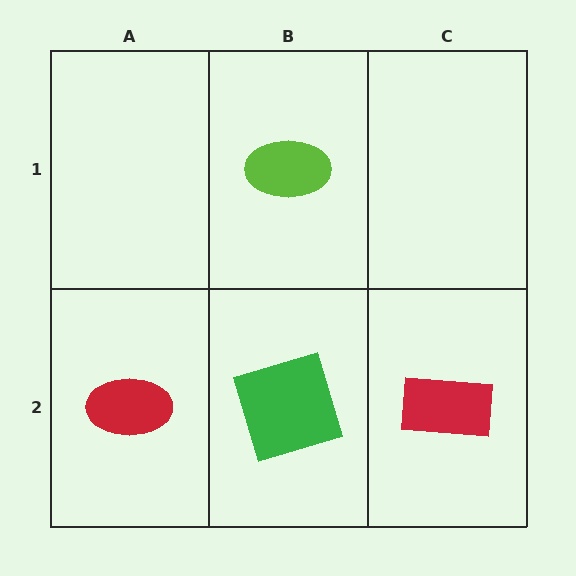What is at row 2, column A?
A red ellipse.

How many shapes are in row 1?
1 shape.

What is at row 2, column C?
A red rectangle.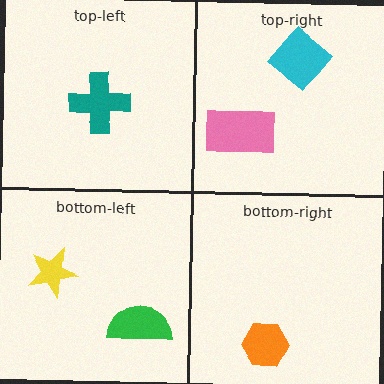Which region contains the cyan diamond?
The top-right region.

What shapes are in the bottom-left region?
The green semicircle, the yellow star.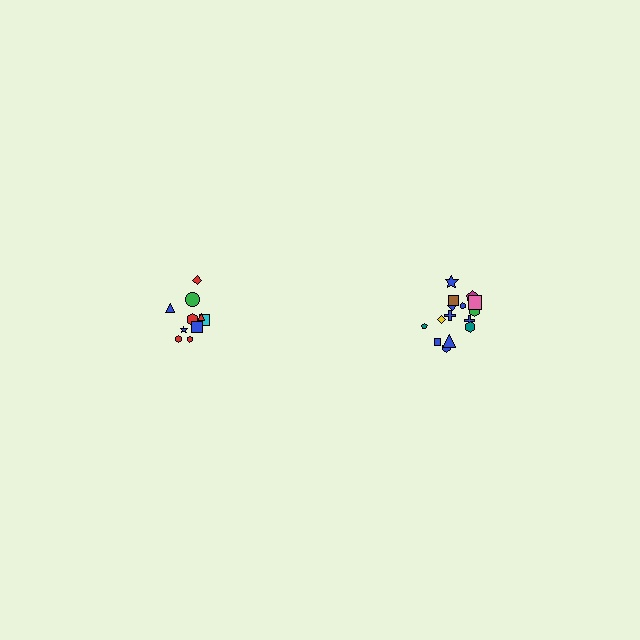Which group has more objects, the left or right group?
The right group.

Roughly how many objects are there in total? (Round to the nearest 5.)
Roughly 25 objects in total.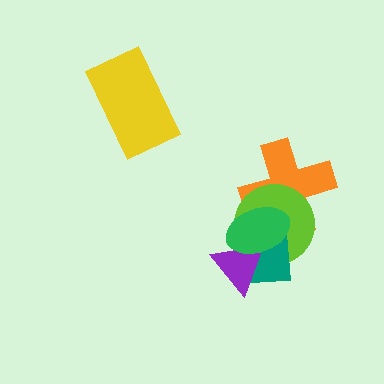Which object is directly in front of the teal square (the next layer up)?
The purple triangle is directly in front of the teal square.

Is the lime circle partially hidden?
Yes, it is partially covered by another shape.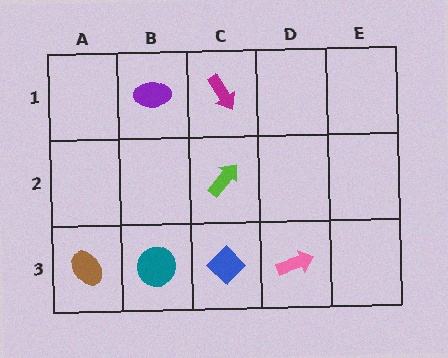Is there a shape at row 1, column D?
No, that cell is empty.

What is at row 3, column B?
A teal circle.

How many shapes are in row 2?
1 shape.